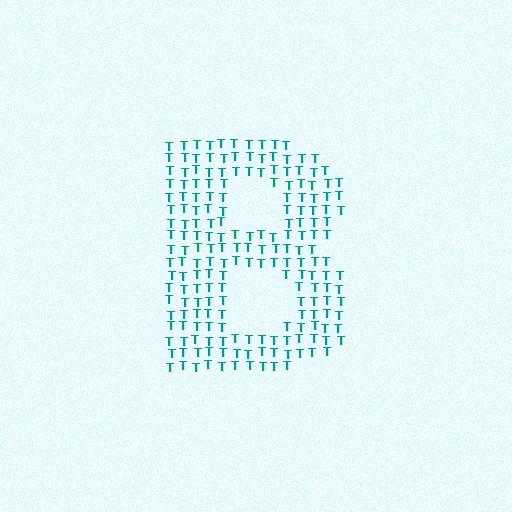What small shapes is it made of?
It is made of small letter T's.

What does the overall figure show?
The overall figure shows the letter B.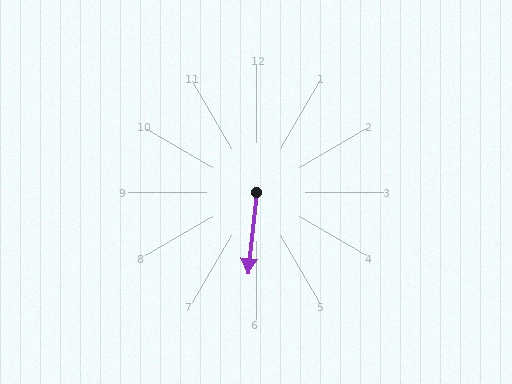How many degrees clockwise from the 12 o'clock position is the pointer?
Approximately 186 degrees.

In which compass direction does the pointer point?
South.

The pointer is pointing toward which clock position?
Roughly 6 o'clock.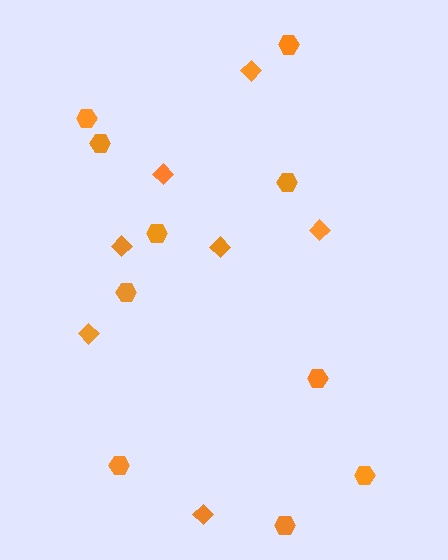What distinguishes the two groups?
There are 2 groups: one group of hexagons (10) and one group of diamonds (7).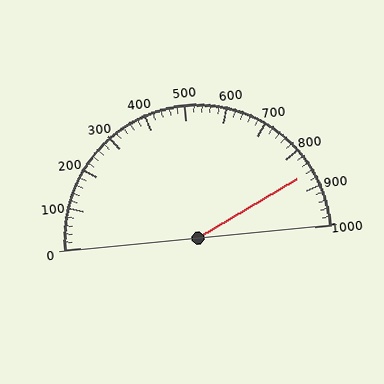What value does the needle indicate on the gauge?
The needle indicates approximately 860.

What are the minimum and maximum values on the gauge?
The gauge ranges from 0 to 1000.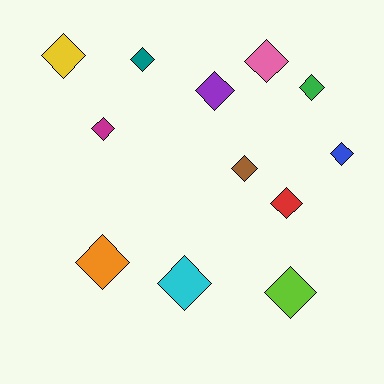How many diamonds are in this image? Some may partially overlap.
There are 12 diamonds.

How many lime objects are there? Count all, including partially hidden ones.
There is 1 lime object.